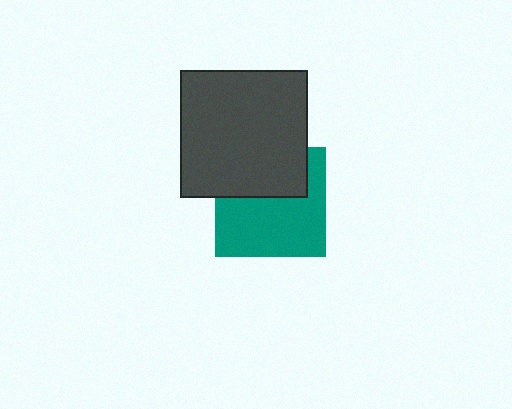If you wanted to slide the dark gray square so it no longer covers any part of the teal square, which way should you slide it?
Slide it up — that is the most direct way to separate the two shapes.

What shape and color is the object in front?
The object in front is a dark gray square.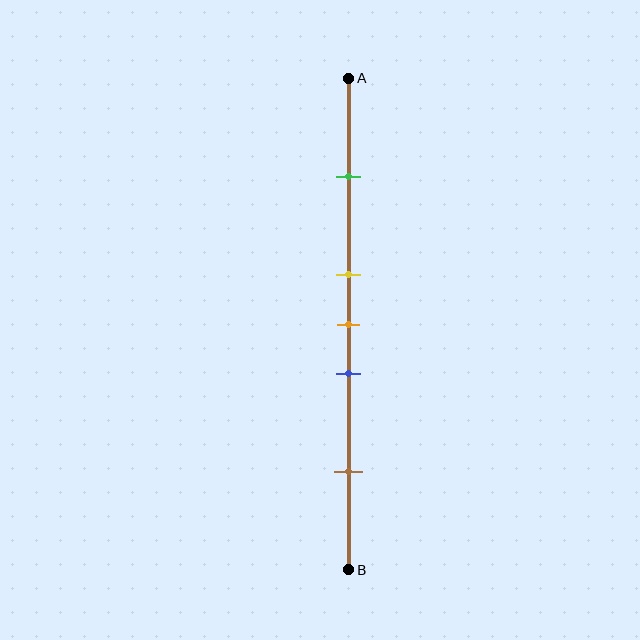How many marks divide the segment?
There are 5 marks dividing the segment.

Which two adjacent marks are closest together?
The yellow and orange marks are the closest adjacent pair.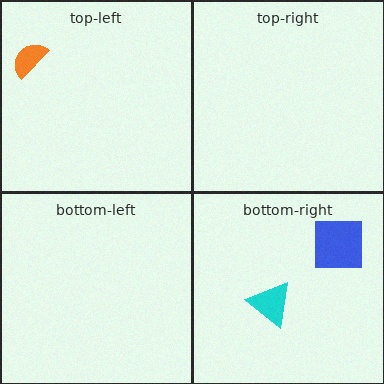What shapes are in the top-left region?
The orange semicircle.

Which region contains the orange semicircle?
The top-left region.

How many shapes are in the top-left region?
1.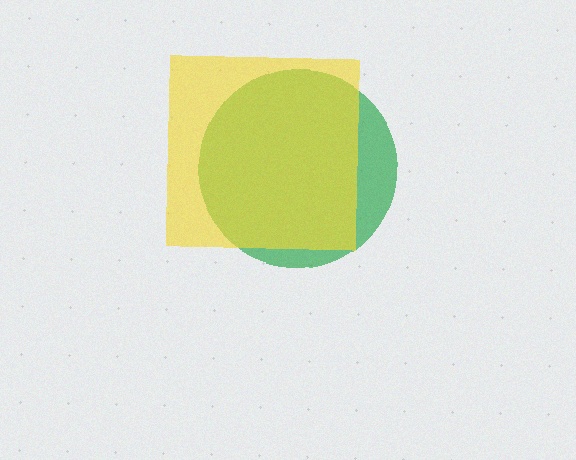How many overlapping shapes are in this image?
There are 2 overlapping shapes in the image.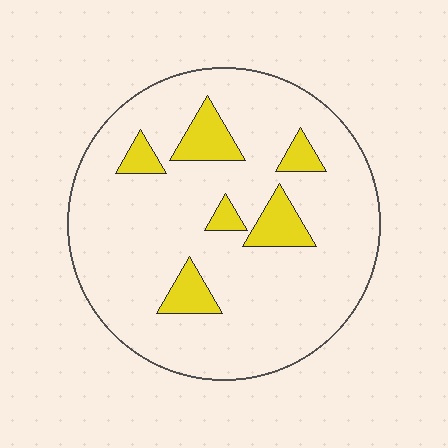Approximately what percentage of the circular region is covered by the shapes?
Approximately 15%.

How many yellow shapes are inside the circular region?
6.